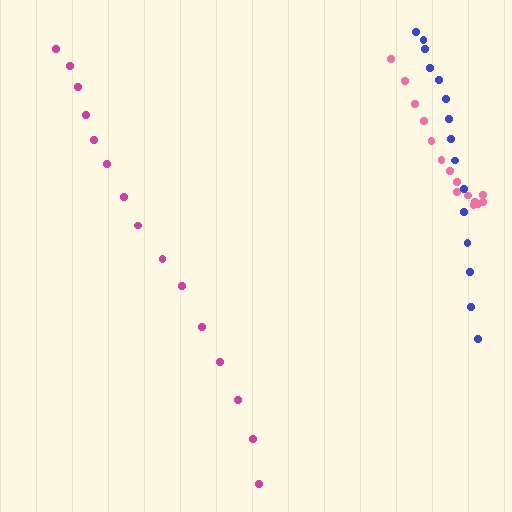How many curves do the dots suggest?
There are 3 distinct paths.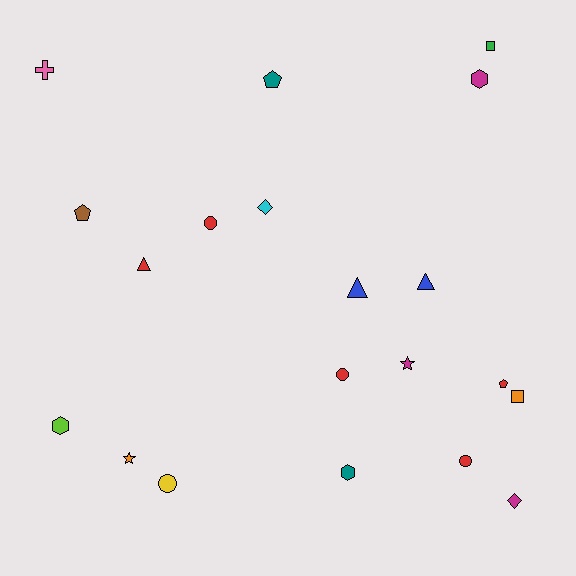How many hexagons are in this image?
There are 3 hexagons.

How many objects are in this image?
There are 20 objects.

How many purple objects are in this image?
There are no purple objects.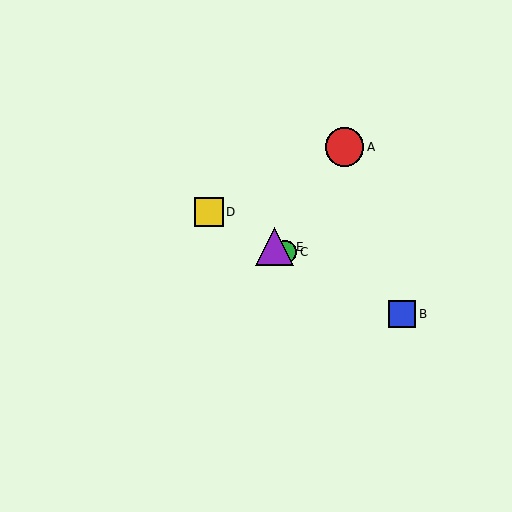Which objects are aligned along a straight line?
Objects B, C, D, E are aligned along a straight line.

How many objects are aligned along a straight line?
4 objects (B, C, D, E) are aligned along a straight line.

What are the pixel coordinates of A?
Object A is at (344, 147).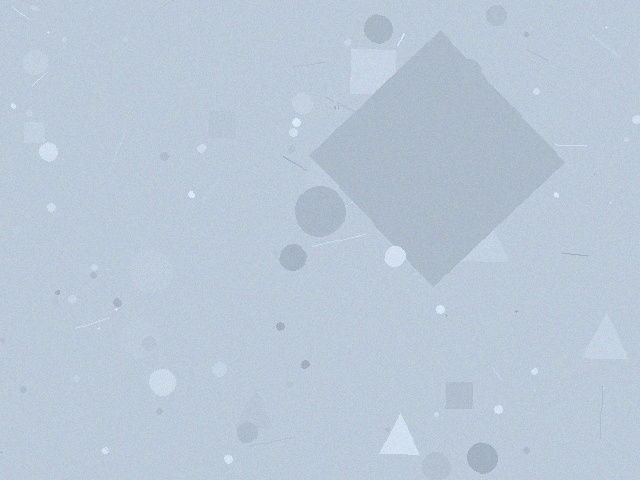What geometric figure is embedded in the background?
A diamond is embedded in the background.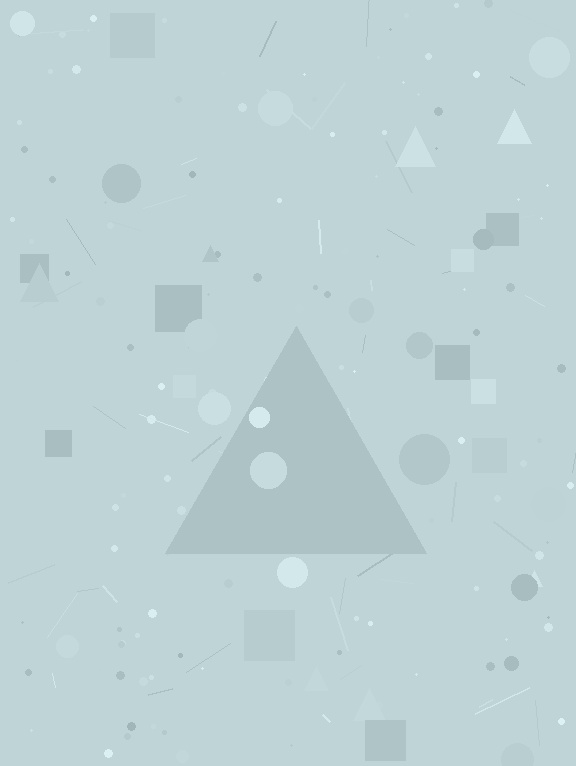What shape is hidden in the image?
A triangle is hidden in the image.